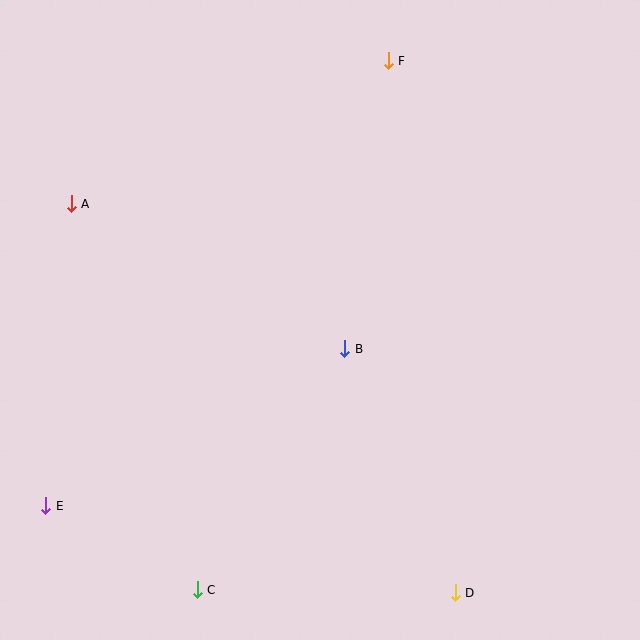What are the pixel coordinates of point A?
Point A is at (71, 204).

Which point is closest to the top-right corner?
Point F is closest to the top-right corner.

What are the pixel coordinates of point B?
Point B is at (345, 349).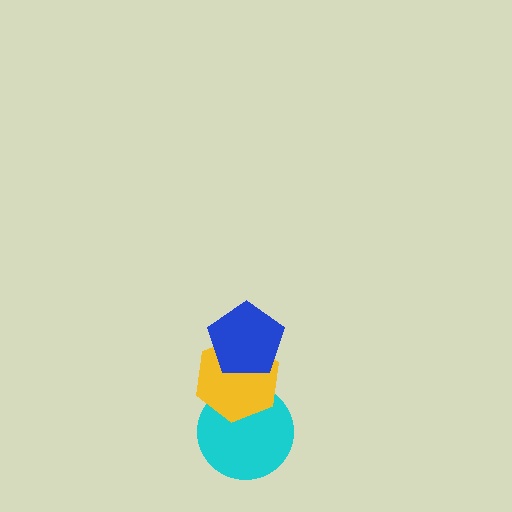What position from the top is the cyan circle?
The cyan circle is 3rd from the top.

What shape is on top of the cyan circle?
The yellow hexagon is on top of the cyan circle.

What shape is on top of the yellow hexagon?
The blue pentagon is on top of the yellow hexagon.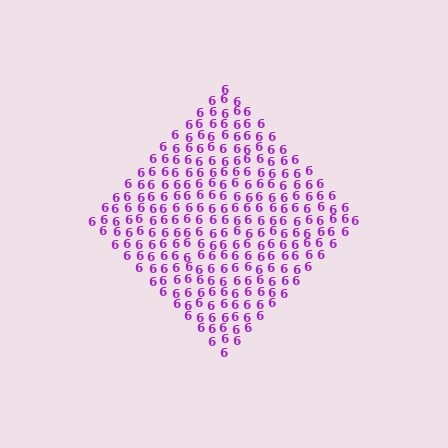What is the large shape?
The large shape is a diamond.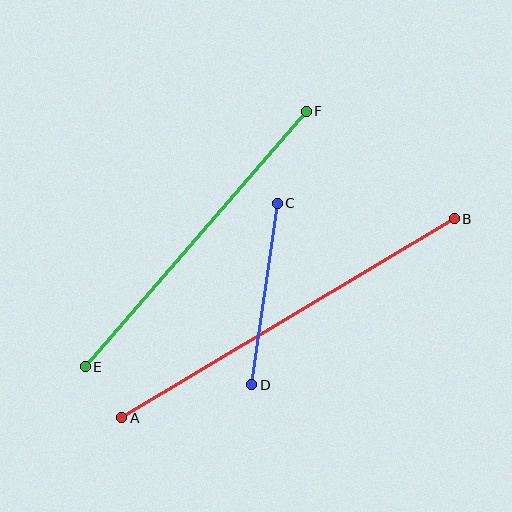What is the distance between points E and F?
The distance is approximately 338 pixels.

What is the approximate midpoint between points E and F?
The midpoint is at approximately (196, 239) pixels.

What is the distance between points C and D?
The distance is approximately 183 pixels.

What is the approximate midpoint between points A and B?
The midpoint is at approximately (288, 318) pixels.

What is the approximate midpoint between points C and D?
The midpoint is at approximately (264, 294) pixels.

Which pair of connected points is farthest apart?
Points A and B are farthest apart.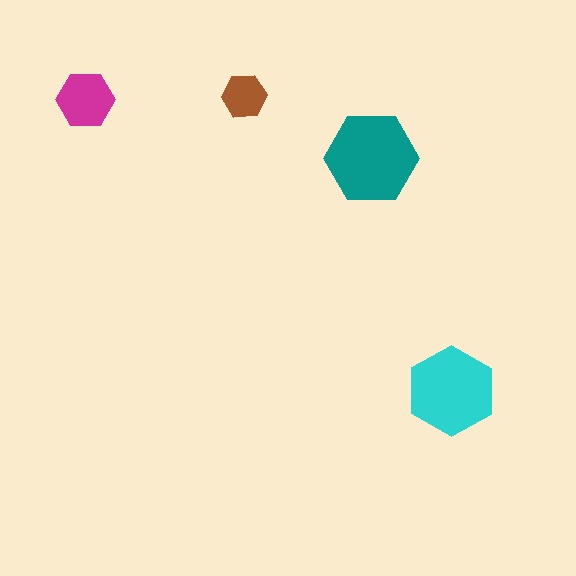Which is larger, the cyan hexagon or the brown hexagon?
The cyan one.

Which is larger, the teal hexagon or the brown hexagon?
The teal one.